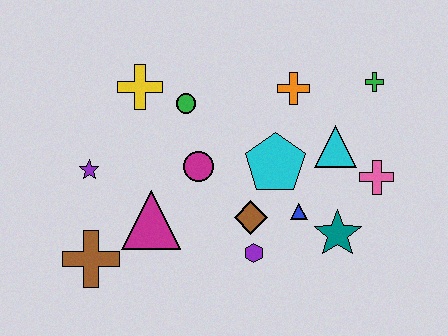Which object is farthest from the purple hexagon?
The green cross is farthest from the purple hexagon.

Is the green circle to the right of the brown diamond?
No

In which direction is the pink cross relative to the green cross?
The pink cross is below the green cross.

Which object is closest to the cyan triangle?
The pink cross is closest to the cyan triangle.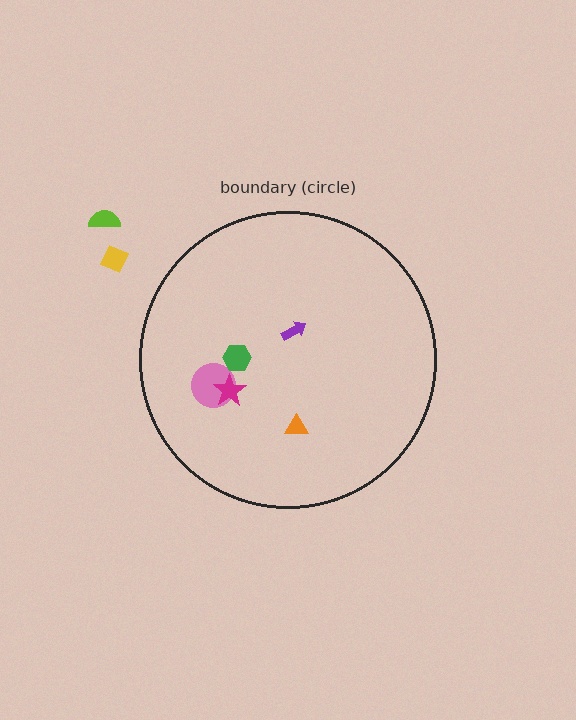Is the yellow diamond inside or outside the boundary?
Outside.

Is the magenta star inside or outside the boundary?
Inside.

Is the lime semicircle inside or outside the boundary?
Outside.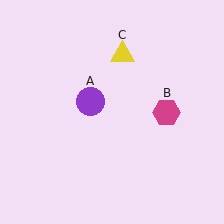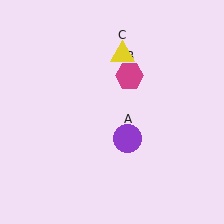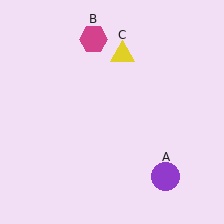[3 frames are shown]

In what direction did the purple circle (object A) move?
The purple circle (object A) moved down and to the right.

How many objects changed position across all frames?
2 objects changed position: purple circle (object A), magenta hexagon (object B).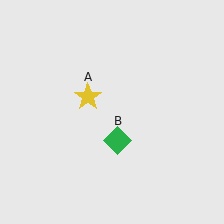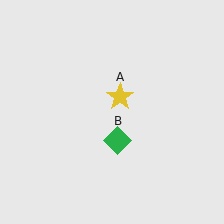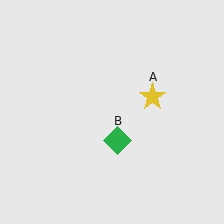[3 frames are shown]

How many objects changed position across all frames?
1 object changed position: yellow star (object A).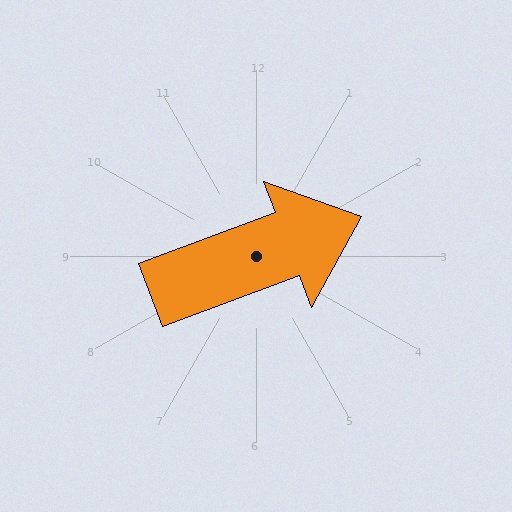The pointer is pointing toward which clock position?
Roughly 2 o'clock.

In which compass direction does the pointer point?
East.